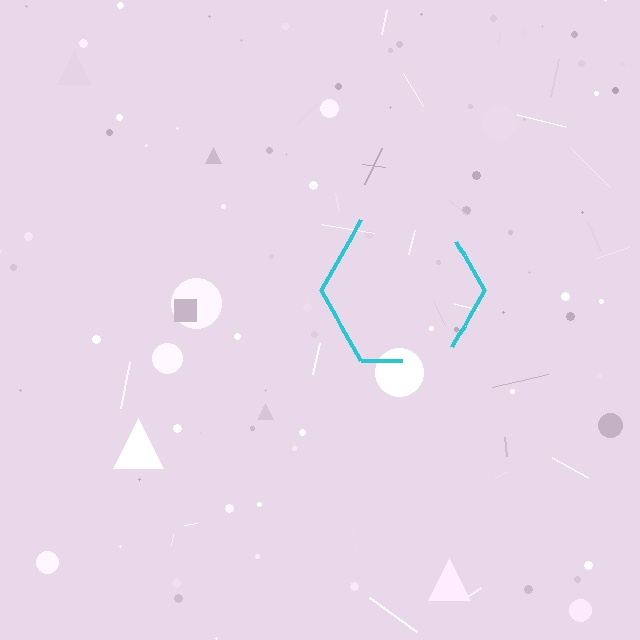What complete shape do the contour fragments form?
The contour fragments form a hexagon.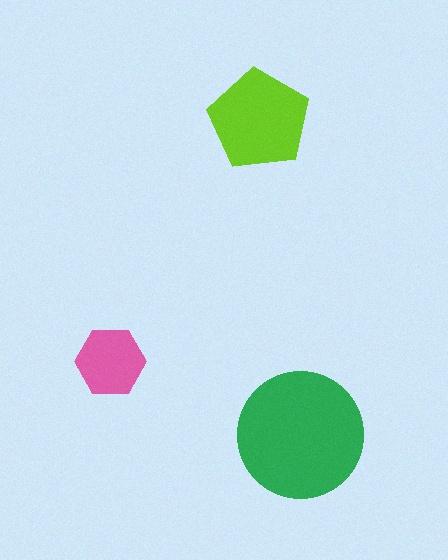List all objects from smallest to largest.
The pink hexagon, the lime pentagon, the green circle.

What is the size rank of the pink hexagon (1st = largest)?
3rd.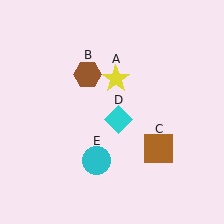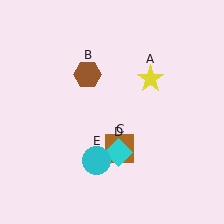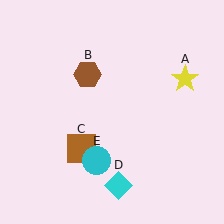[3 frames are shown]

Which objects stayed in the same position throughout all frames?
Brown hexagon (object B) and cyan circle (object E) remained stationary.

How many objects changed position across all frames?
3 objects changed position: yellow star (object A), brown square (object C), cyan diamond (object D).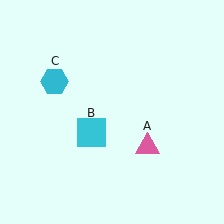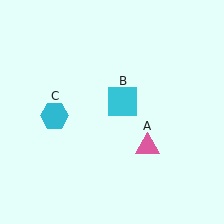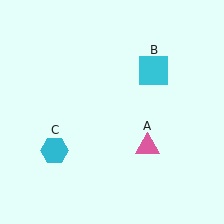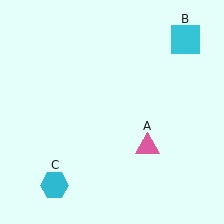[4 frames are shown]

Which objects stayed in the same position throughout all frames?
Pink triangle (object A) remained stationary.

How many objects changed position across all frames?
2 objects changed position: cyan square (object B), cyan hexagon (object C).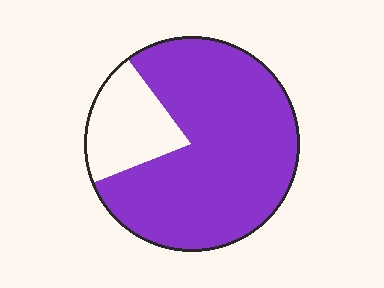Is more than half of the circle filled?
Yes.